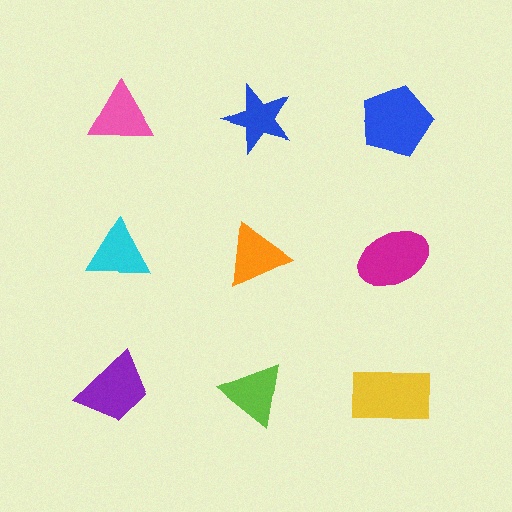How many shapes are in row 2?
3 shapes.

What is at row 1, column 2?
A blue star.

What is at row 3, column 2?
A lime triangle.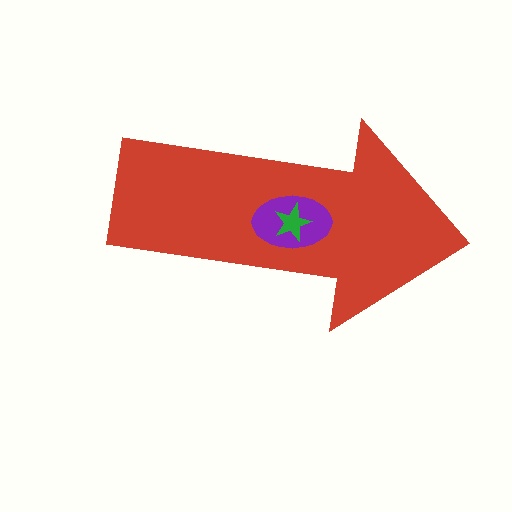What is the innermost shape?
The green star.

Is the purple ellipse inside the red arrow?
Yes.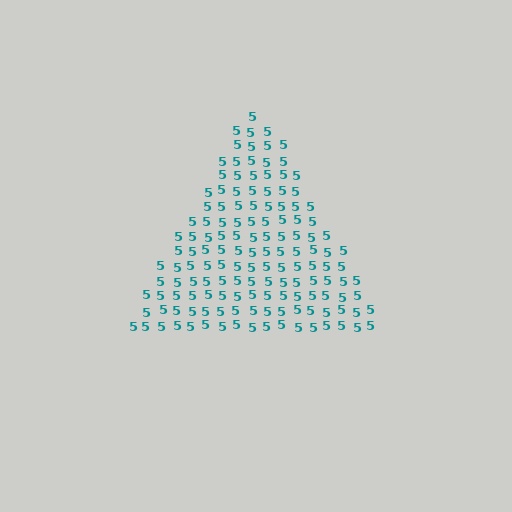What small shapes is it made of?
It is made of small digit 5's.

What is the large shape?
The large shape is a triangle.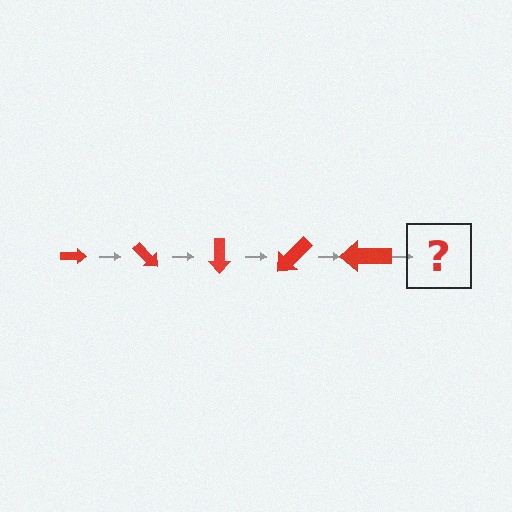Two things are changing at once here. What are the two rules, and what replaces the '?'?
The two rules are that the arrow grows larger each step and it rotates 45 degrees each step. The '?' should be an arrow, larger than the previous one and rotated 225 degrees from the start.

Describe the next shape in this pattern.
It should be an arrow, larger than the previous one and rotated 225 degrees from the start.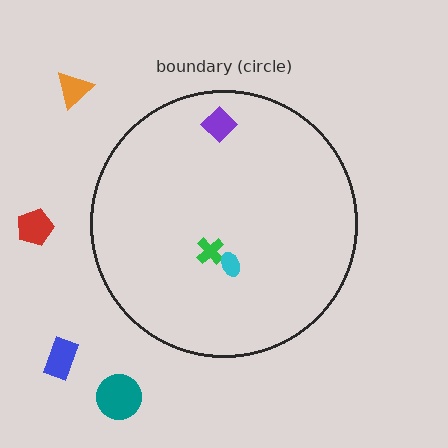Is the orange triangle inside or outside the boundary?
Outside.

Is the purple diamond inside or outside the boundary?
Inside.